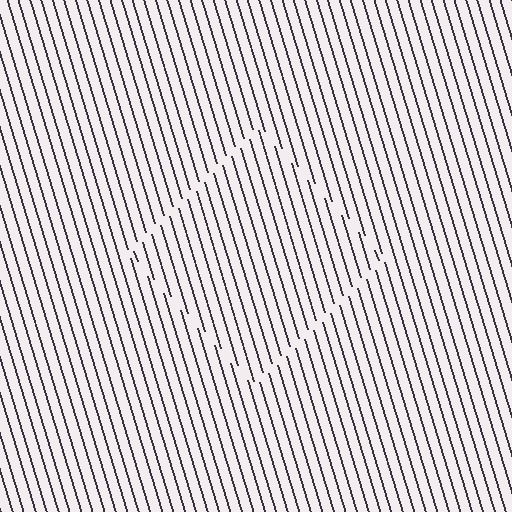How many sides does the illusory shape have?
4 sides — the line-ends trace a square.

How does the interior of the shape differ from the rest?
The interior of the shape contains the same grating, shifted by half a period — the contour is defined by the phase discontinuity where line-ends from the inner and outer gratings abut.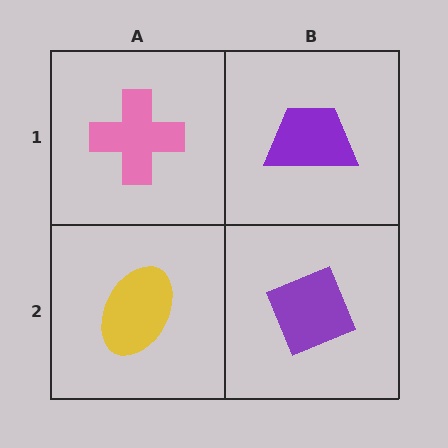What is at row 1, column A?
A pink cross.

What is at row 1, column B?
A purple trapezoid.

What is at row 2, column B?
A purple diamond.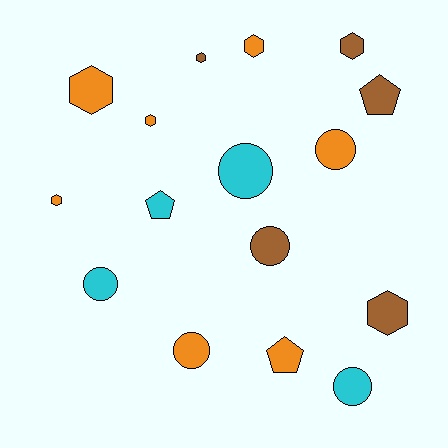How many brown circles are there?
There is 1 brown circle.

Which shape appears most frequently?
Hexagon, with 7 objects.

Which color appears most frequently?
Orange, with 7 objects.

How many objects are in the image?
There are 16 objects.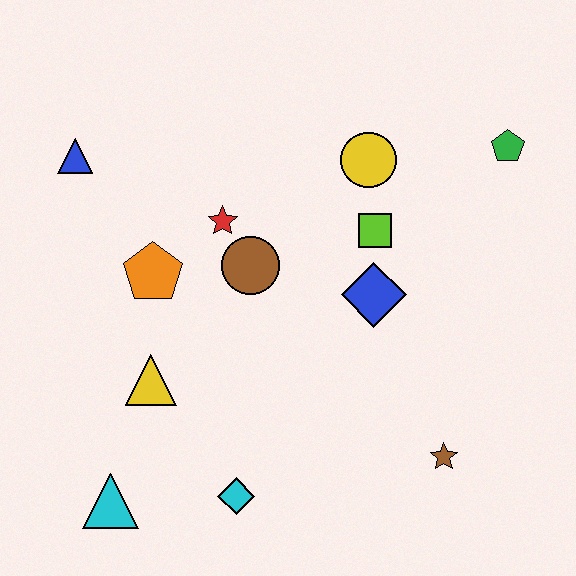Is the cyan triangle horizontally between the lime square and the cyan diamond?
No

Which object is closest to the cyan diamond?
The cyan triangle is closest to the cyan diamond.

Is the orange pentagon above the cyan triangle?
Yes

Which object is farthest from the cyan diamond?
The green pentagon is farthest from the cyan diamond.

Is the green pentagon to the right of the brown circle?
Yes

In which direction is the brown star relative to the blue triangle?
The brown star is to the right of the blue triangle.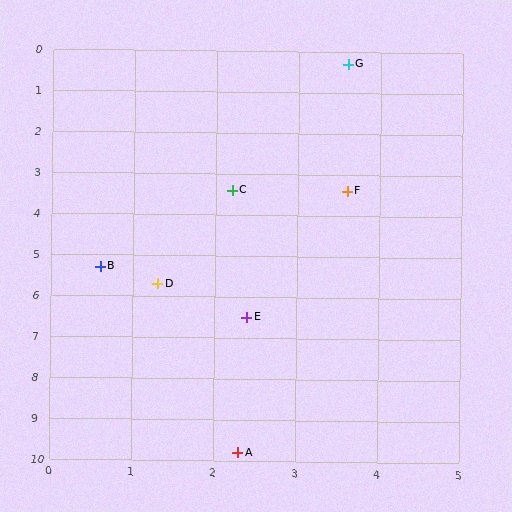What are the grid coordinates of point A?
Point A is at approximately (2.3, 9.8).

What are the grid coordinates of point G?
Point G is at approximately (3.6, 0.3).